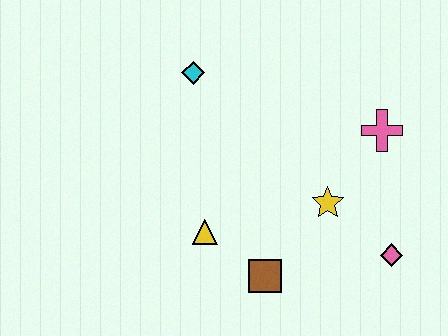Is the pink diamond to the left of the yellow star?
No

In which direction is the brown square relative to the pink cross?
The brown square is below the pink cross.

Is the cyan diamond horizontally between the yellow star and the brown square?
No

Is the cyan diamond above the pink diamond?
Yes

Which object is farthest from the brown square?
The cyan diamond is farthest from the brown square.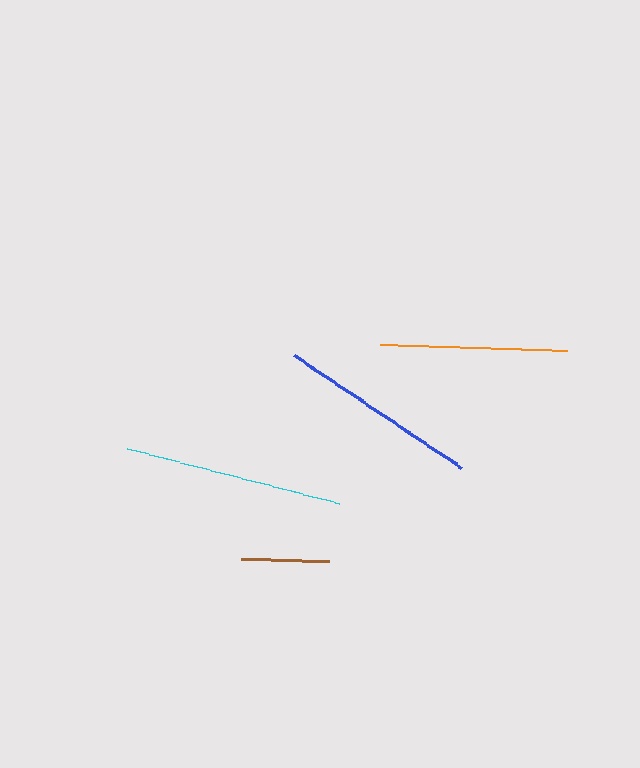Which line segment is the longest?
The cyan line is the longest at approximately 219 pixels.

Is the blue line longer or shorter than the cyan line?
The cyan line is longer than the blue line.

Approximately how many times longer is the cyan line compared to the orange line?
The cyan line is approximately 1.2 times the length of the orange line.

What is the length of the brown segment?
The brown segment is approximately 88 pixels long.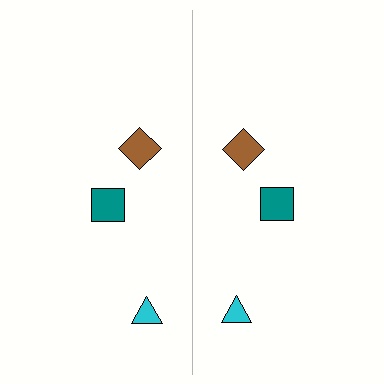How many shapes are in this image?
There are 6 shapes in this image.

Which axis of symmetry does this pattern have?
The pattern has a vertical axis of symmetry running through the center of the image.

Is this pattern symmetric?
Yes, this pattern has bilateral (reflection) symmetry.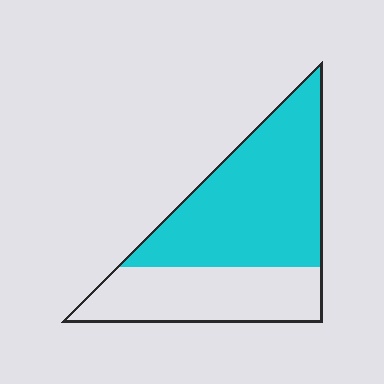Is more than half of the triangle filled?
Yes.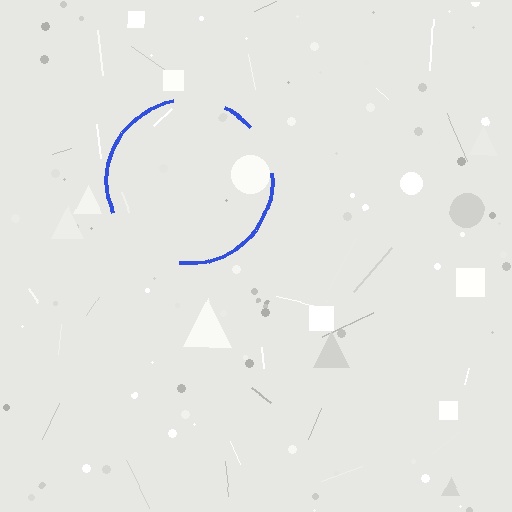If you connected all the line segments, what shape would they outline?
They would outline a circle.